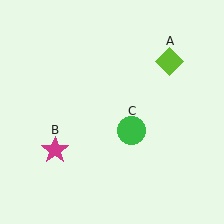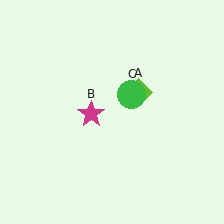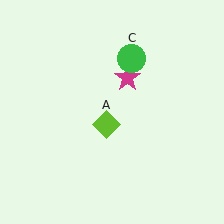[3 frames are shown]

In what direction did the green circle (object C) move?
The green circle (object C) moved up.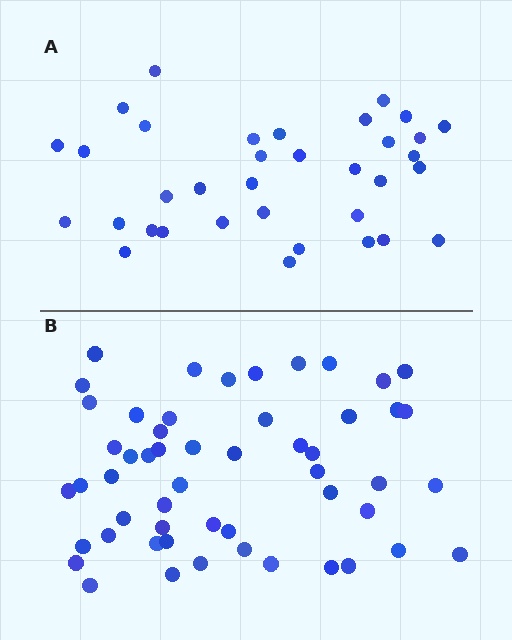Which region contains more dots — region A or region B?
Region B (the bottom region) has more dots.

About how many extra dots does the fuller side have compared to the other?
Region B has approximately 20 more dots than region A.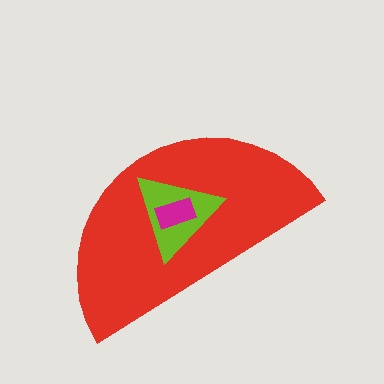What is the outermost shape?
The red semicircle.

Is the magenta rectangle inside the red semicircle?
Yes.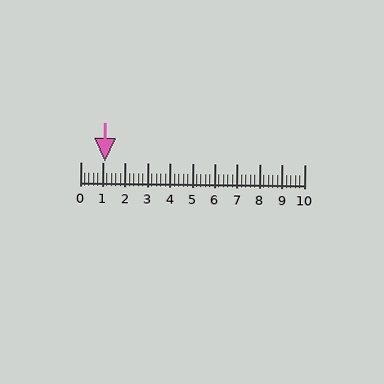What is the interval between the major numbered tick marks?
The major tick marks are spaced 1 units apart.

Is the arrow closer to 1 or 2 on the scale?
The arrow is closer to 1.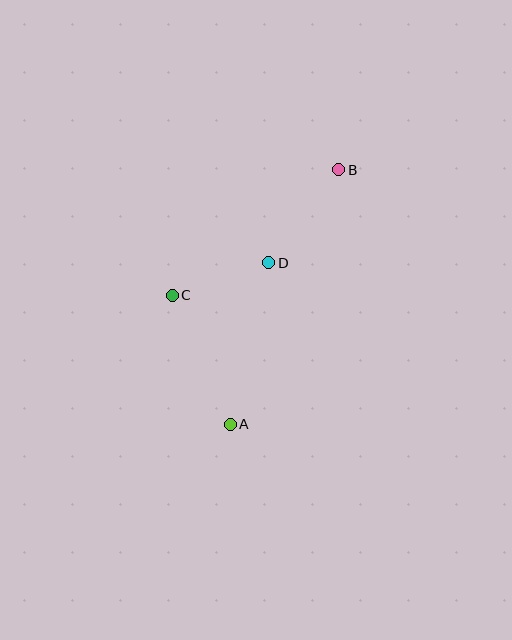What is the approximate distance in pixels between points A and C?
The distance between A and C is approximately 141 pixels.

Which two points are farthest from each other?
Points A and B are farthest from each other.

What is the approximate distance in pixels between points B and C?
The distance between B and C is approximately 209 pixels.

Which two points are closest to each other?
Points C and D are closest to each other.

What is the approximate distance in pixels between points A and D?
The distance between A and D is approximately 166 pixels.